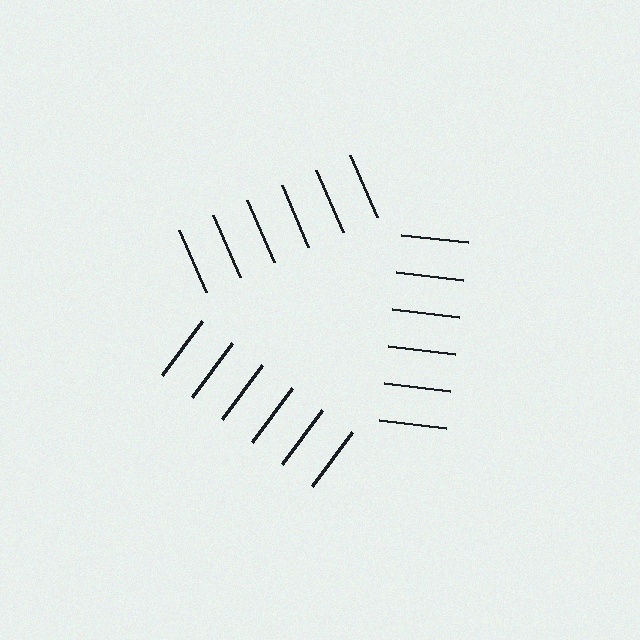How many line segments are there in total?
18 — 6 along each of the 3 edges.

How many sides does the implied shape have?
3 sides — the line-ends trace a triangle.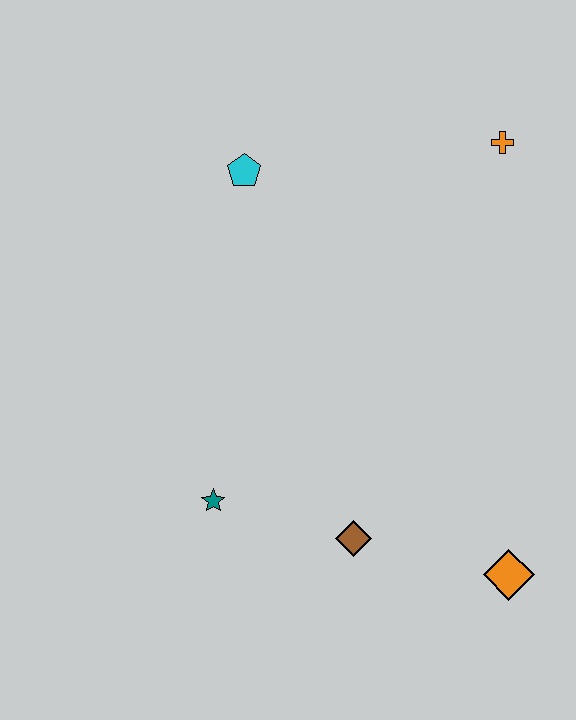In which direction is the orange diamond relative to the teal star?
The orange diamond is to the right of the teal star.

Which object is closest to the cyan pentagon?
The orange cross is closest to the cyan pentagon.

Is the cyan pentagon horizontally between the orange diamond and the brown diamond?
No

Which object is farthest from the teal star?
The orange cross is farthest from the teal star.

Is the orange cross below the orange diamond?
No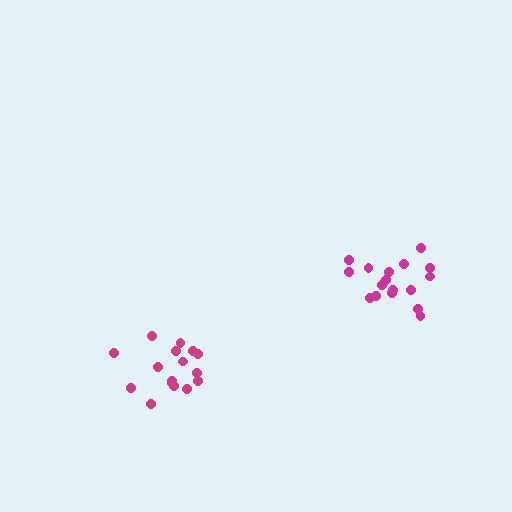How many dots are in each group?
Group 1: 17 dots, Group 2: 16 dots (33 total).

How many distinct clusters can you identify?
There are 2 distinct clusters.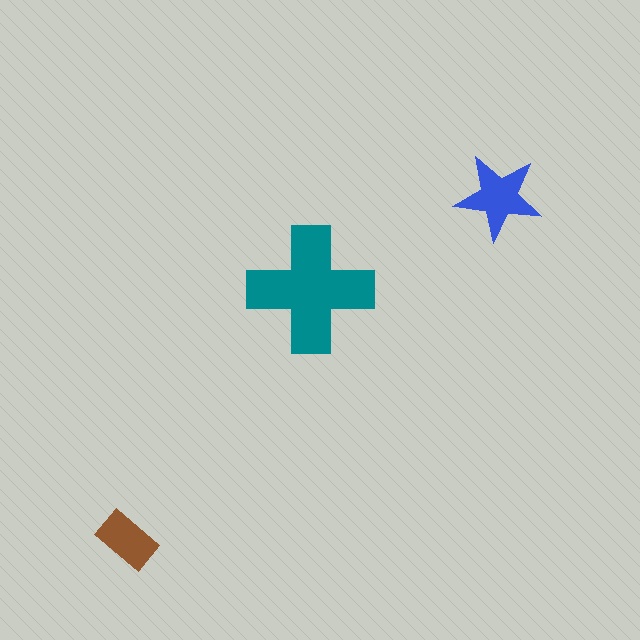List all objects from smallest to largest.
The brown rectangle, the blue star, the teal cross.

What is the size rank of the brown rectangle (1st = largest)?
3rd.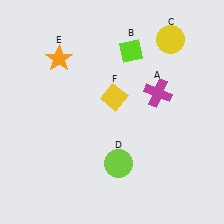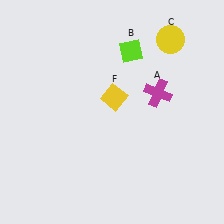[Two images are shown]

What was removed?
The orange star (E), the lime circle (D) were removed in Image 2.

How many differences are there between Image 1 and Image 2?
There are 2 differences between the two images.